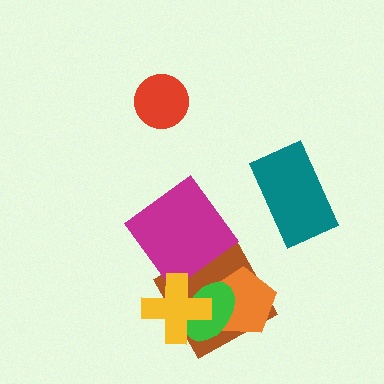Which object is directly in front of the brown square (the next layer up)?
The orange pentagon is directly in front of the brown square.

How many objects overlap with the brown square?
4 objects overlap with the brown square.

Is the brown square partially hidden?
Yes, it is partially covered by another shape.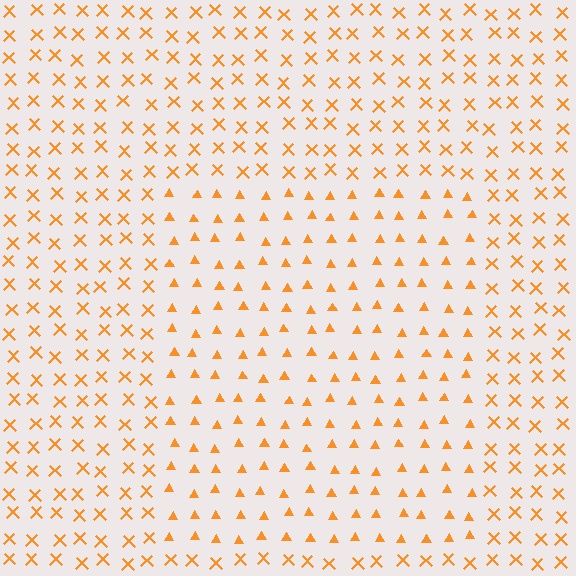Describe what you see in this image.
The image is filled with small orange elements arranged in a uniform grid. A rectangle-shaped region contains triangles, while the surrounding area contains X marks. The boundary is defined purely by the change in element shape.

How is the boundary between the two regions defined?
The boundary is defined by a change in element shape: triangles inside vs. X marks outside. All elements share the same color and spacing.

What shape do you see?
I see a rectangle.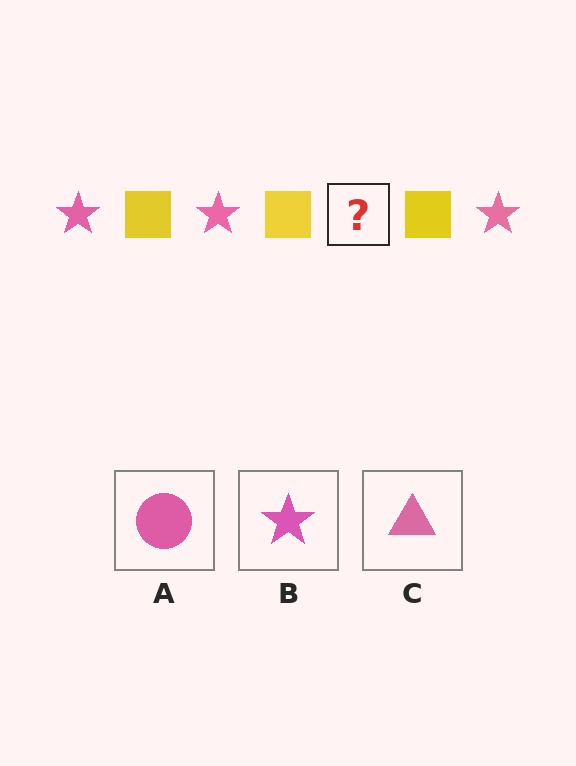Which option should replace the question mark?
Option B.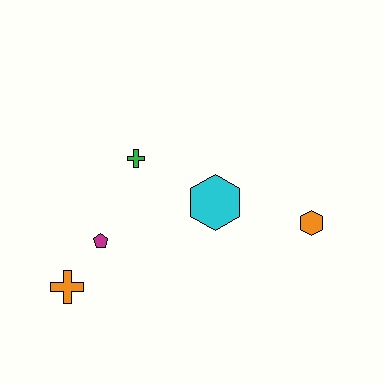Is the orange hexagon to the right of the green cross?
Yes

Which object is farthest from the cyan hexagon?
The orange cross is farthest from the cyan hexagon.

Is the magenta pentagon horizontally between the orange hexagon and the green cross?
No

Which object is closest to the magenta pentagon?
The orange cross is closest to the magenta pentagon.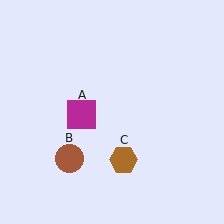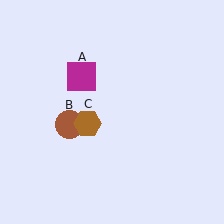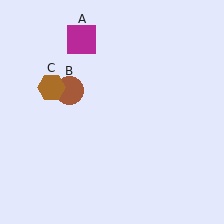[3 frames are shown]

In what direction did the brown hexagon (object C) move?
The brown hexagon (object C) moved up and to the left.